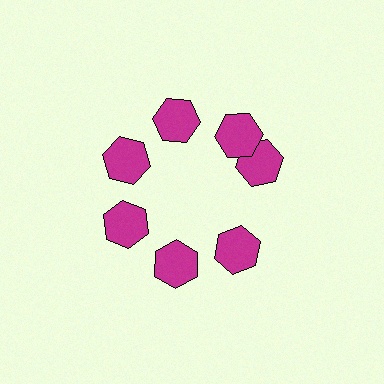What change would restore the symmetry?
The symmetry would be restored by rotating it back into even spacing with its neighbors so that all 7 hexagons sit at equal angles and equal distance from the center.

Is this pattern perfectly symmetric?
No. The 7 magenta hexagons are arranged in a ring, but one element near the 3 o'clock position is rotated out of alignment along the ring, breaking the 7-fold rotational symmetry.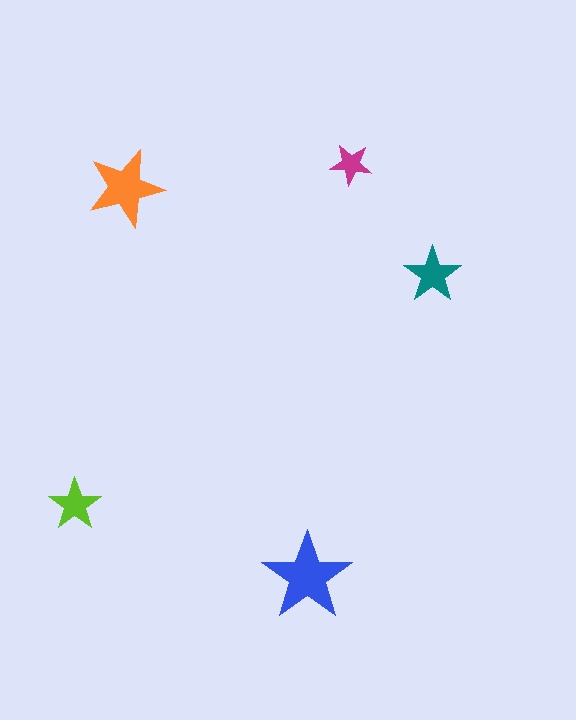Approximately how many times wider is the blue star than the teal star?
About 1.5 times wider.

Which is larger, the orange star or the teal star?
The orange one.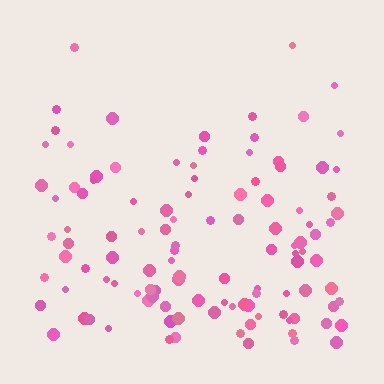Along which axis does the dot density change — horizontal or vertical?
Vertical.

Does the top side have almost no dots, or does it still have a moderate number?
Still a moderate number, just noticeably fewer than the bottom.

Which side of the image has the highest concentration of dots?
The bottom.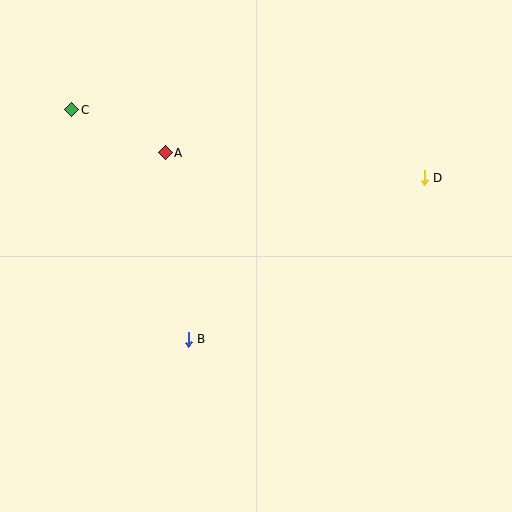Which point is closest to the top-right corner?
Point D is closest to the top-right corner.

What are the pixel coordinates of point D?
Point D is at (424, 178).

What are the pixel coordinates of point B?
Point B is at (188, 339).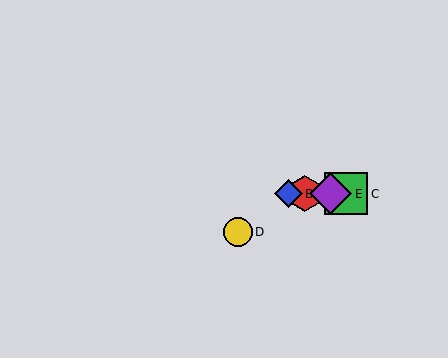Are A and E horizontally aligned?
Yes, both are at y≈194.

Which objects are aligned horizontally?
Objects A, B, C, E are aligned horizontally.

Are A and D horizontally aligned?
No, A is at y≈194 and D is at y≈232.